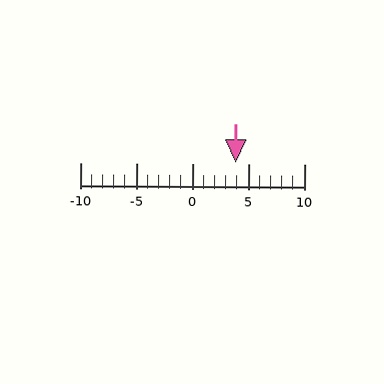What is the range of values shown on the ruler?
The ruler shows values from -10 to 10.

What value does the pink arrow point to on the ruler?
The pink arrow points to approximately 4.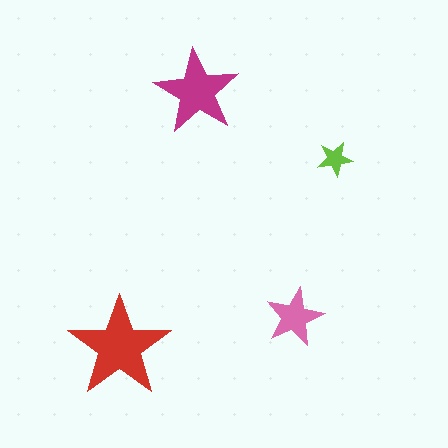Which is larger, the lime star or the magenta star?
The magenta one.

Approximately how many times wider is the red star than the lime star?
About 3 times wider.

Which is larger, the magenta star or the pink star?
The magenta one.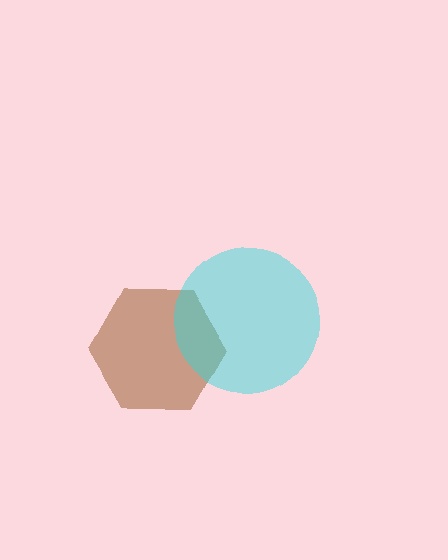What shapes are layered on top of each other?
The layered shapes are: a brown hexagon, a cyan circle.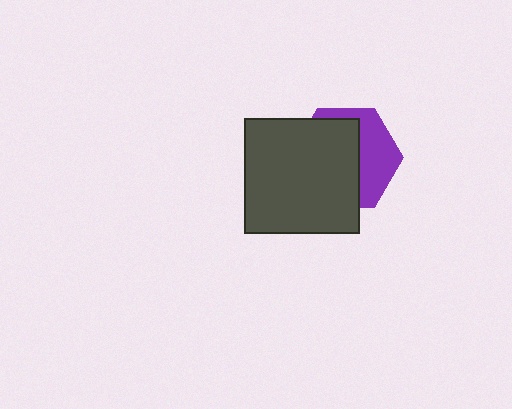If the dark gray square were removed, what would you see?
You would see the complete purple hexagon.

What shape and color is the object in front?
The object in front is a dark gray square.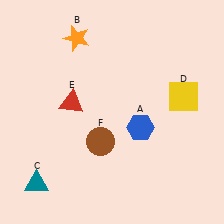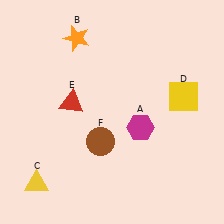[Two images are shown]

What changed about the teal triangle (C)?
In Image 1, C is teal. In Image 2, it changed to yellow.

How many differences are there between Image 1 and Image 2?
There are 2 differences between the two images.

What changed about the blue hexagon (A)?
In Image 1, A is blue. In Image 2, it changed to magenta.